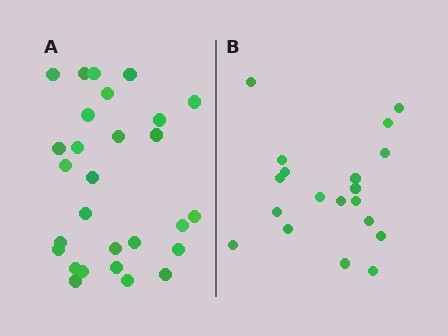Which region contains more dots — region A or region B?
Region A (the left region) has more dots.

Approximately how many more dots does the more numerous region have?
Region A has roughly 8 or so more dots than region B.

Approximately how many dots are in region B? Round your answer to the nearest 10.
About 20 dots. (The exact count is 19, which rounds to 20.)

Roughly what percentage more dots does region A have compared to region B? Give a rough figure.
About 45% more.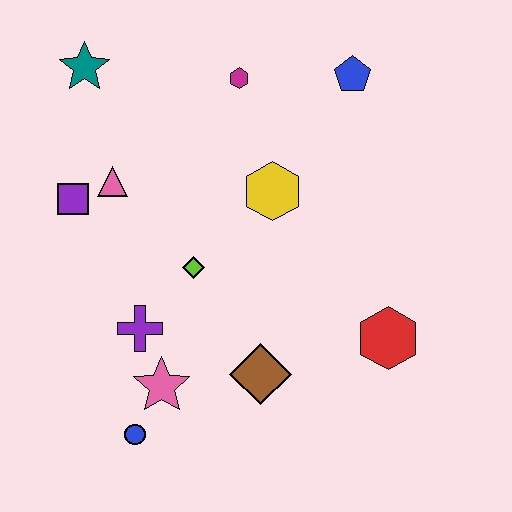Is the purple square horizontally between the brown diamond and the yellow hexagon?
No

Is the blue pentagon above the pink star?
Yes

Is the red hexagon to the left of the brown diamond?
No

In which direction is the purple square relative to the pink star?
The purple square is above the pink star.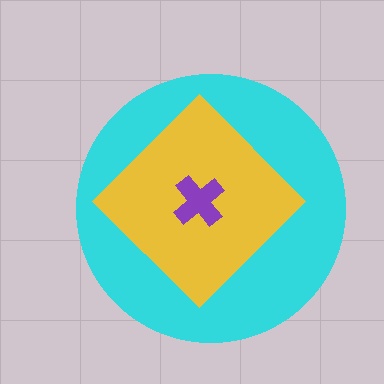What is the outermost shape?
The cyan circle.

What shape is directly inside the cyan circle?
The yellow diamond.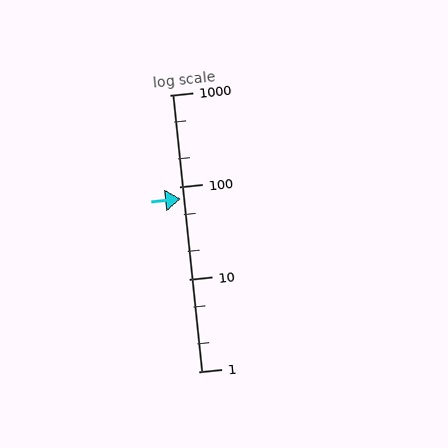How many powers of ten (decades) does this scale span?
The scale spans 3 decades, from 1 to 1000.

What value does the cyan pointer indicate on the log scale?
The pointer indicates approximately 75.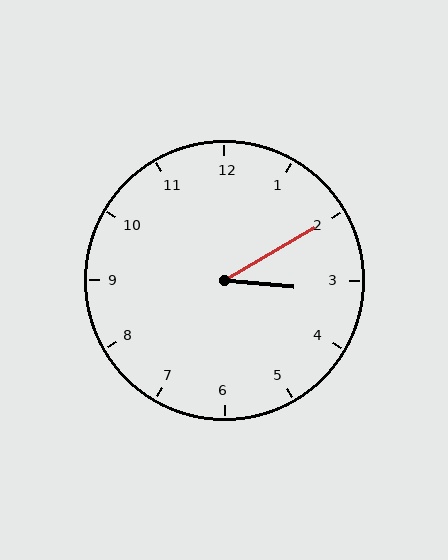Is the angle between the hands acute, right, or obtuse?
It is acute.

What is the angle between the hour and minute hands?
Approximately 35 degrees.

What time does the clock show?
3:10.